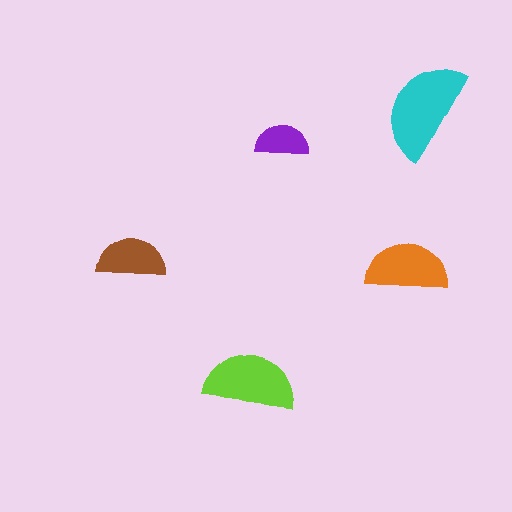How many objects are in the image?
There are 5 objects in the image.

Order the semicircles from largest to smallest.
the cyan one, the lime one, the orange one, the brown one, the purple one.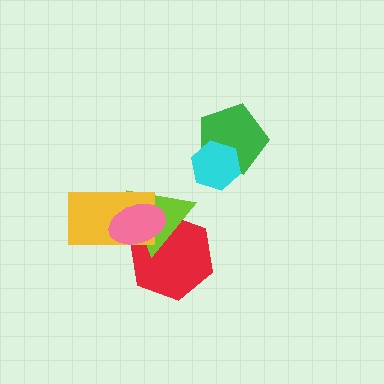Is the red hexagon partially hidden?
Yes, it is partially covered by another shape.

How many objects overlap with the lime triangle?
3 objects overlap with the lime triangle.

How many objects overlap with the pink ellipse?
3 objects overlap with the pink ellipse.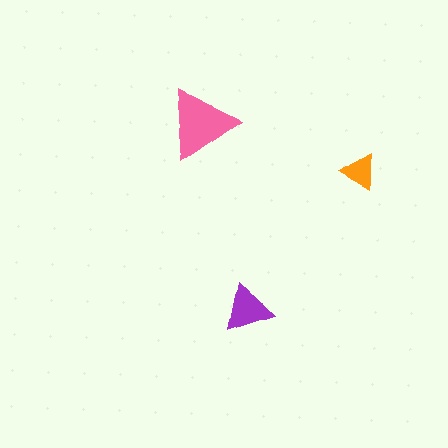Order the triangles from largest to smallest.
the pink one, the purple one, the orange one.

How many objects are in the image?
There are 3 objects in the image.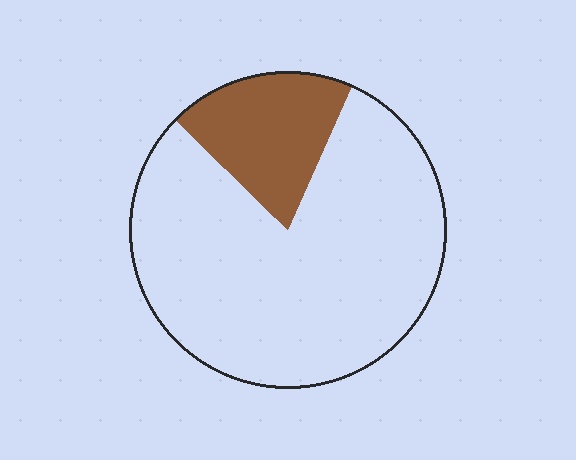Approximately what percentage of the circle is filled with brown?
Approximately 20%.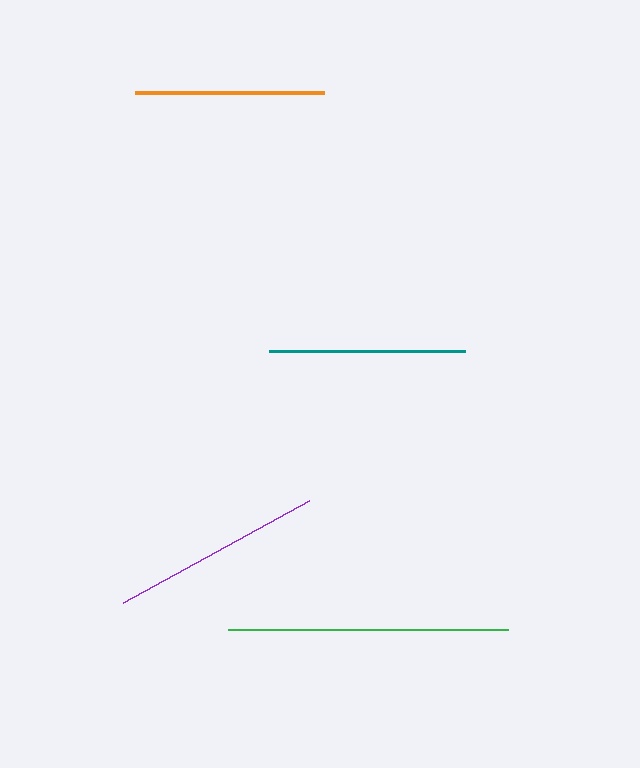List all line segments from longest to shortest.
From longest to shortest: green, purple, teal, orange.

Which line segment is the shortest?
The orange line is the shortest at approximately 189 pixels.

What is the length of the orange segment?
The orange segment is approximately 189 pixels long.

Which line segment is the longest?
The green line is the longest at approximately 280 pixels.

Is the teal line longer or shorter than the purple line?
The purple line is longer than the teal line.